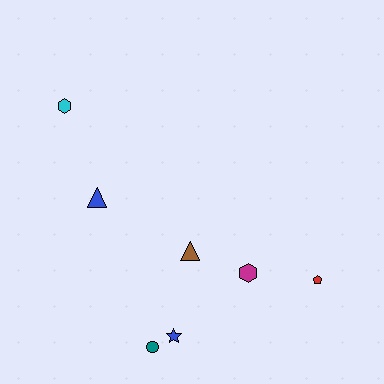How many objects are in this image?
There are 7 objects.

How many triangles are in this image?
There are 2 triangles.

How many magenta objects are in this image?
There is 1 magenta object.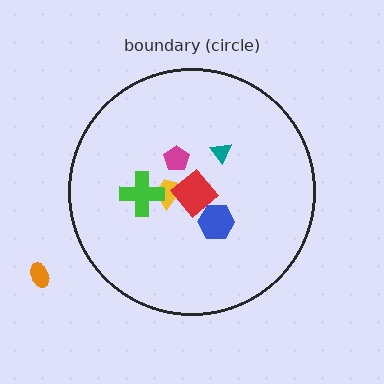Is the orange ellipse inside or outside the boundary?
Outside.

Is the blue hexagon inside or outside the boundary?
Inside.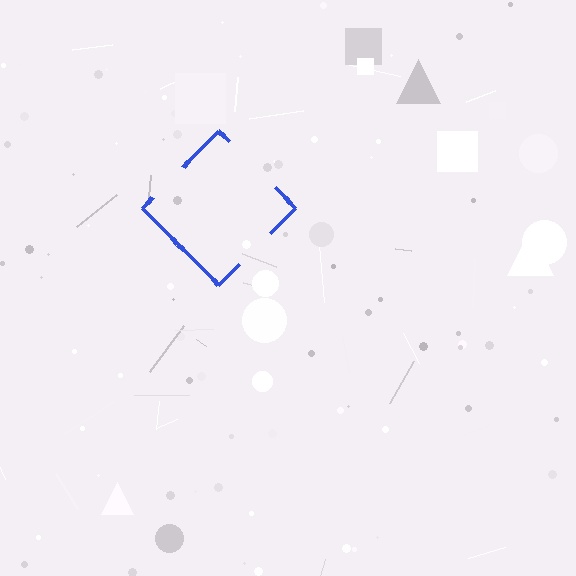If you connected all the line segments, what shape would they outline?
They would outline a diamond.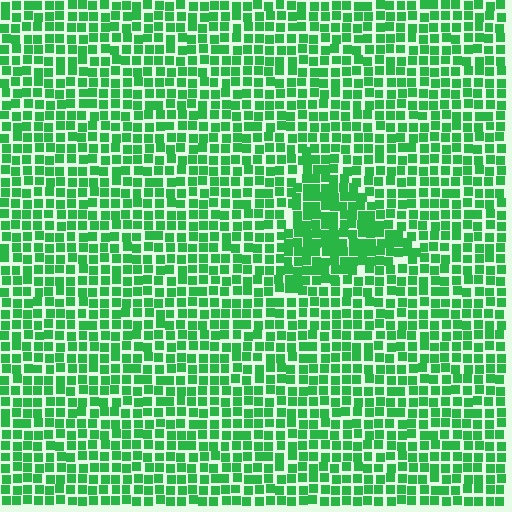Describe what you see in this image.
The image contains small green elements arranged at two different densities. A triangle-shaped region is visible where the elements are more densely packed than the surrounding area.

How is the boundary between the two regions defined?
The boundary is defined by a change in element density (approximately 1.4x ratio). All elements are the same color, size, and shape.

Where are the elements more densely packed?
The elements are more densely packed inside the triangle boundary.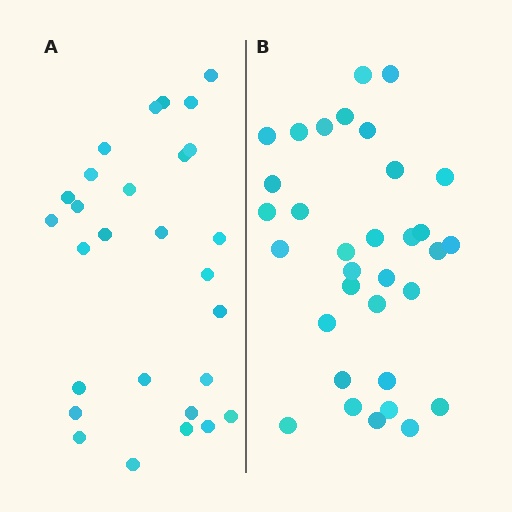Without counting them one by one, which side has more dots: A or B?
Region B (the right region) has more dots.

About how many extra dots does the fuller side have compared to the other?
Region B has about 5 more dots than region A.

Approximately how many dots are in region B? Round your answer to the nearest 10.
About 30 dots. (The exact count is 33, which rounds to 30.)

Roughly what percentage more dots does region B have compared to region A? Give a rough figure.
About 20% more.